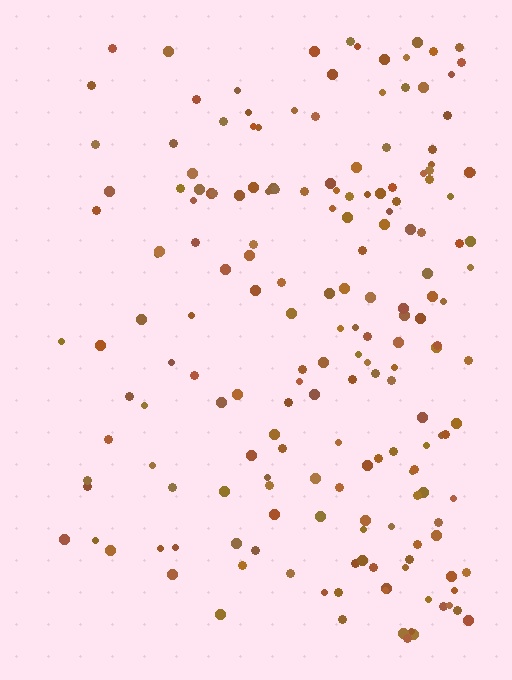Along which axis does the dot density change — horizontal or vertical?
Horizontal.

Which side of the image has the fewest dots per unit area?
The left.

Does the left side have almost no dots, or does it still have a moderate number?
Still a moderate number, just noticeably fewer than the right.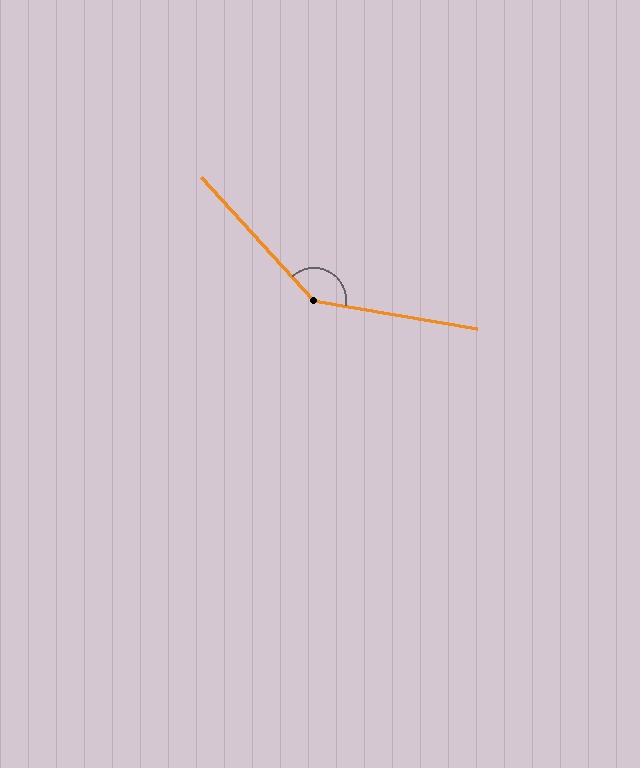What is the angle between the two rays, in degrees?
Approximately 142 degrees.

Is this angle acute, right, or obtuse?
It is obtuse.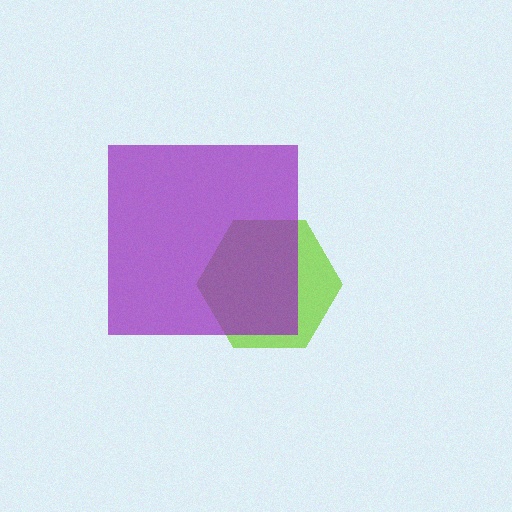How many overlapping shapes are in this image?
There are 2 overlapping shapes in the image.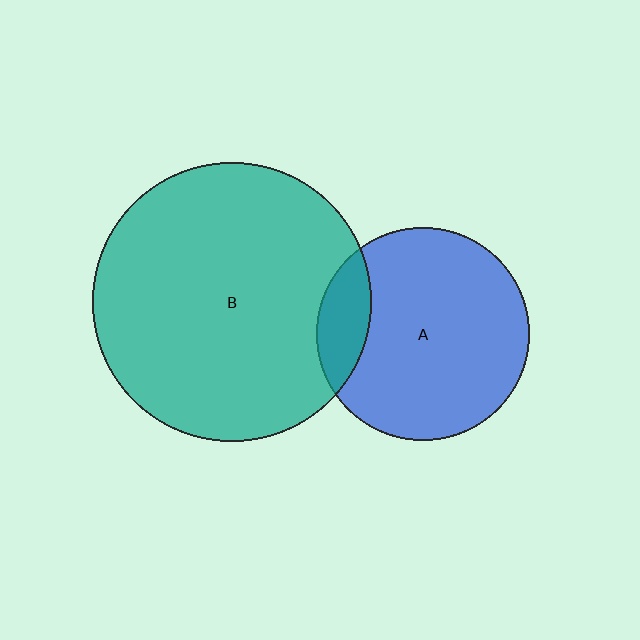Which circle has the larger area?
Circle B (teal).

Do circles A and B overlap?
Yes.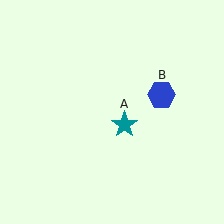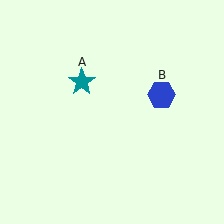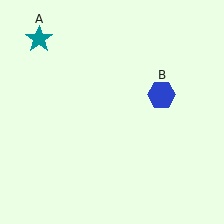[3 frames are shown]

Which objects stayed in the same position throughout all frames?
Blue hexagon (object B) remained stationary.